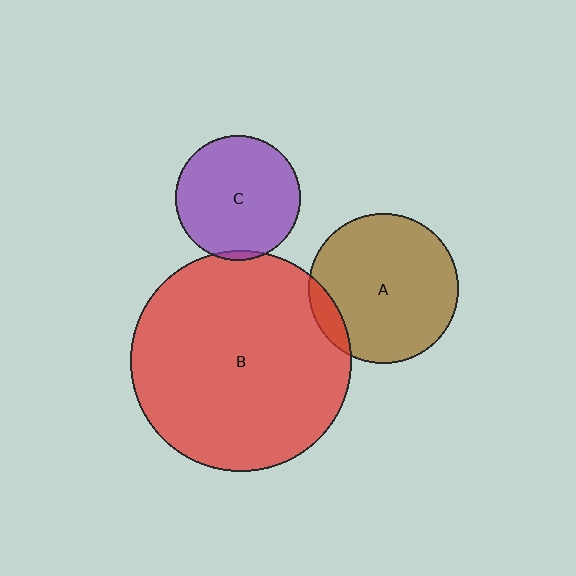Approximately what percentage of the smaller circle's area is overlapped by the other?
Approximately 10%.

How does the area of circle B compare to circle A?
Approximately 2.2 times.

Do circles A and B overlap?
Yes.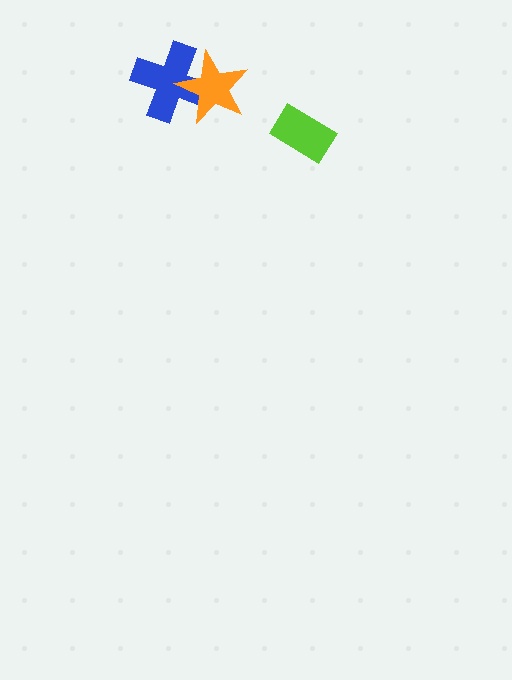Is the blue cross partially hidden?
Yes, it is partially covered by another shape.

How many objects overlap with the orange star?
1 object overlaps with the orange star.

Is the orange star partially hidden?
No, no other shape covers it.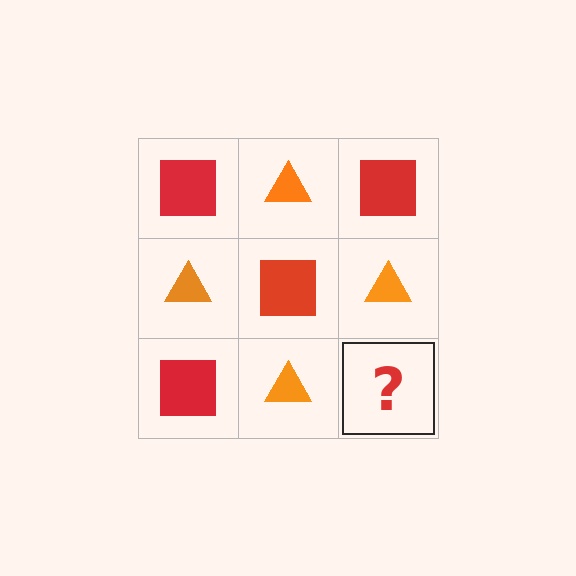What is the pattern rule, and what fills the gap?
The rule is that it alternates red square and orange triangle in a checkerboard pattern. The gap should be filled with a red square.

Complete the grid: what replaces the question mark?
The question mark should be replaced with a red square.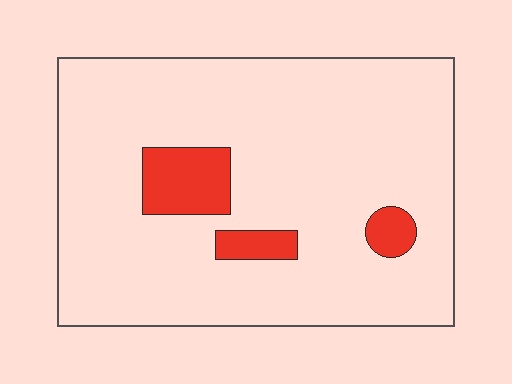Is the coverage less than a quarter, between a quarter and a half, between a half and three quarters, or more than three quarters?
Less than a quarter.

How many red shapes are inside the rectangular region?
3.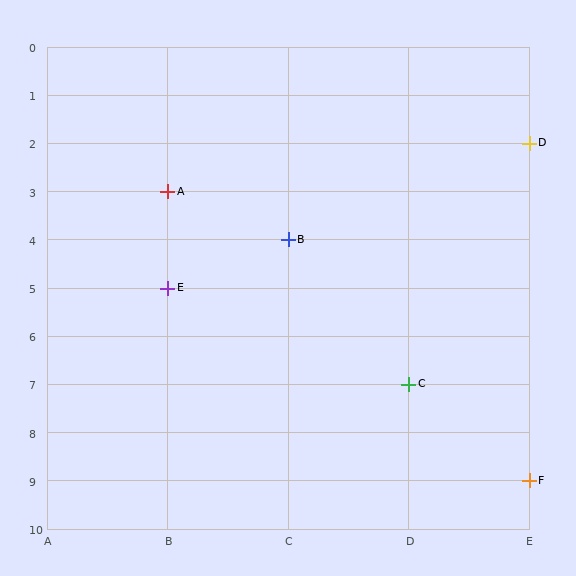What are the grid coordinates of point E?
Point E is at grid coordinates (B, 5).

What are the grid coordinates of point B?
Point B is at grid coordinates (C, 4).